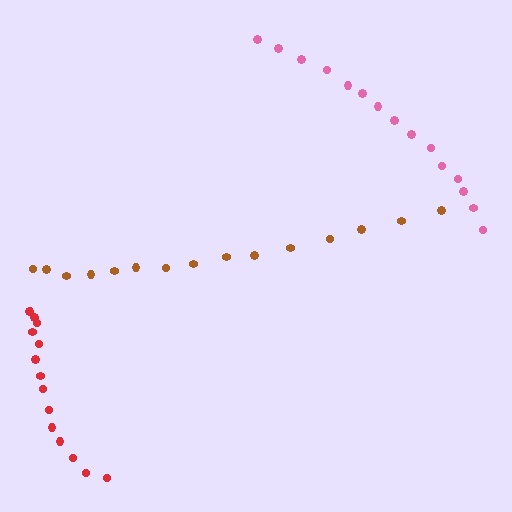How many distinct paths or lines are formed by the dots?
There are 3 distinct paths.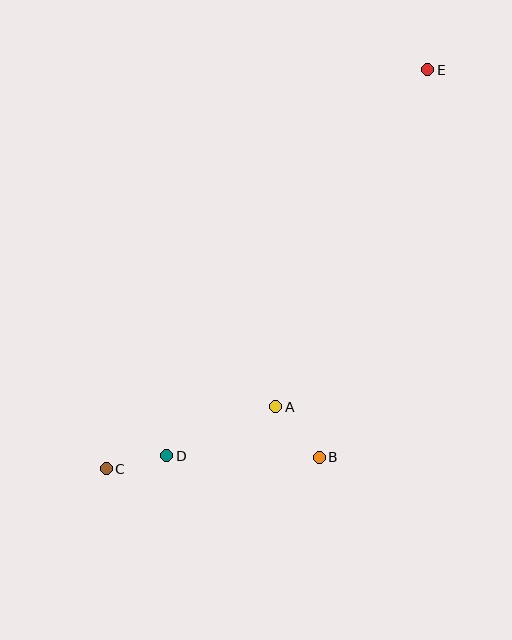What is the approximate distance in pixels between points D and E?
The distance between D and E is approximately 466 pixels.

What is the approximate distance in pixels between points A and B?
The distance between A and B is approximately 67 pixels.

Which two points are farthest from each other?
Points C and E are farthest from each other.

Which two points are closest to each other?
Points C and D are closest to each other.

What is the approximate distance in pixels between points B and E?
The distance between B and E is approximately 403 pixels.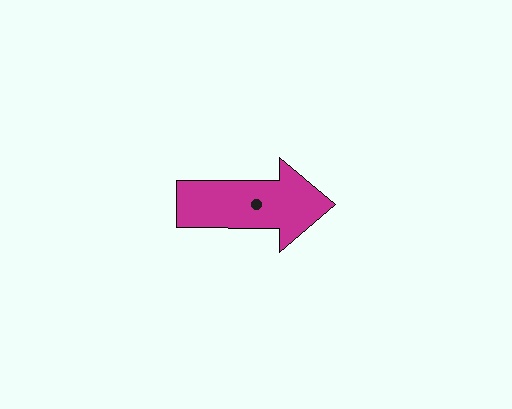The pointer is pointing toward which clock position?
Roughly 3 o'clock.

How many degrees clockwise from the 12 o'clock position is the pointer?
Approximately 90 degrees.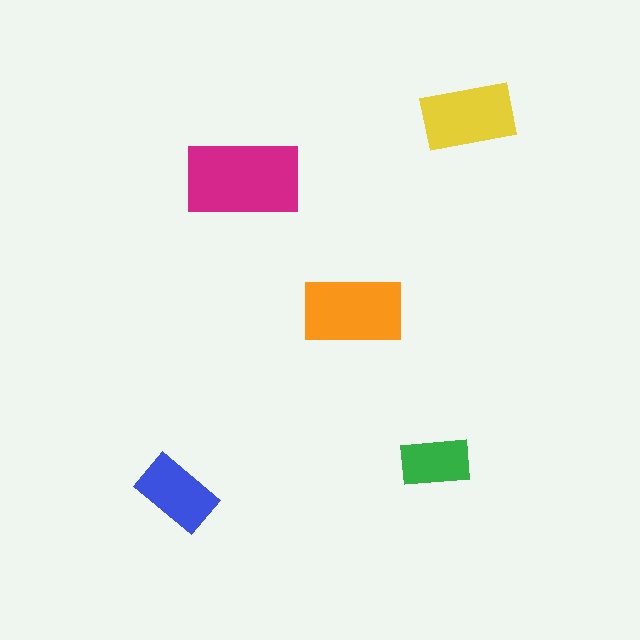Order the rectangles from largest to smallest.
the magenta one, the orange one, the yellow one, the blue one, the green one.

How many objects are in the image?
There are 5 objects in the image.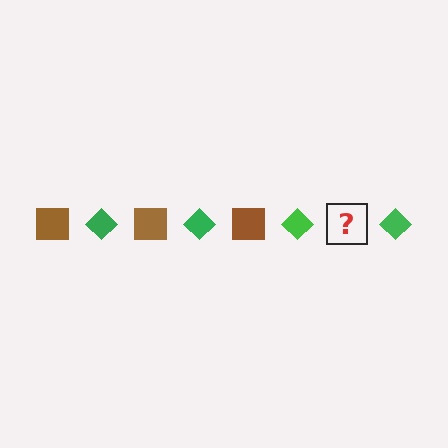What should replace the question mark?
The question mark should be replaced with a brown square.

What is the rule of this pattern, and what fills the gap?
The rule is that the pattern alternates between brown square and green diamond. The gap should be filled with a brown square.